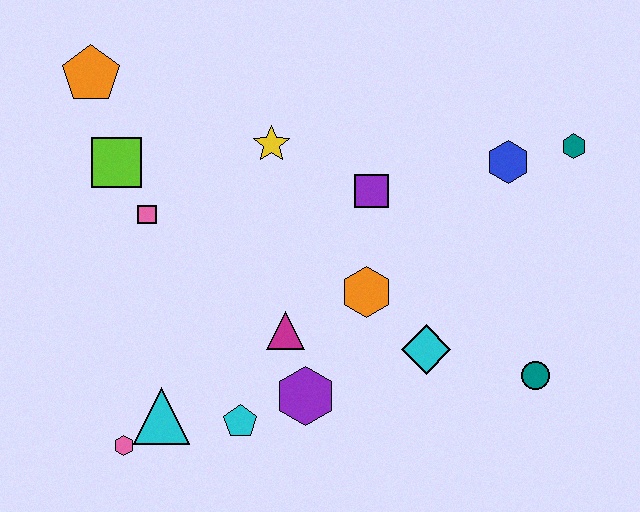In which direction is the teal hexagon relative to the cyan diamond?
The teal hexagon is above the cyan diamond.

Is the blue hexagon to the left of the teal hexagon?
Yes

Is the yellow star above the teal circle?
Yes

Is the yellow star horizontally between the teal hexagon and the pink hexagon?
Yes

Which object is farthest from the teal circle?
The orange pentagon is farthest from the teal circle.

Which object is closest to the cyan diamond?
The orange hexagon is closest to the cyan diamond.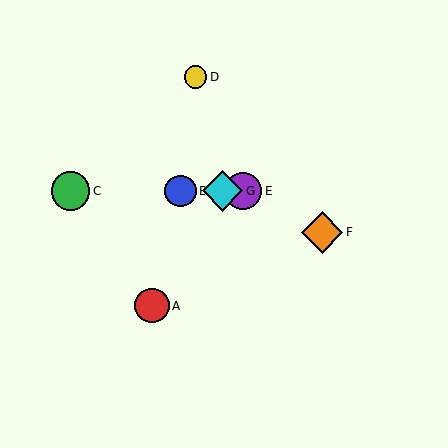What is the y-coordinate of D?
Object D is at y≈77.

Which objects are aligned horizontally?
Objects B, C, E, G are aligned horizontally.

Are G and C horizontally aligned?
Yes, both are at y≈191.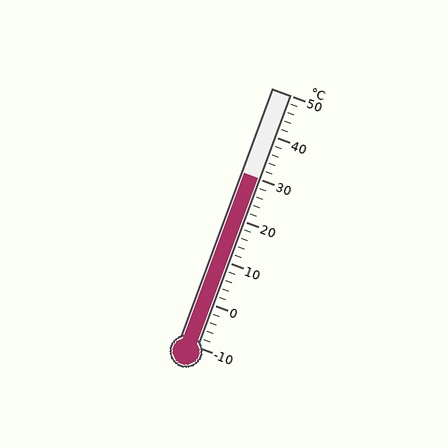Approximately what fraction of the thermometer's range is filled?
The thermometer is filled to approximately 65% of its range.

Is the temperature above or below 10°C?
The temperature is above 10°C.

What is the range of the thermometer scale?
The thermometer scale ranges from -10°C to 50°C.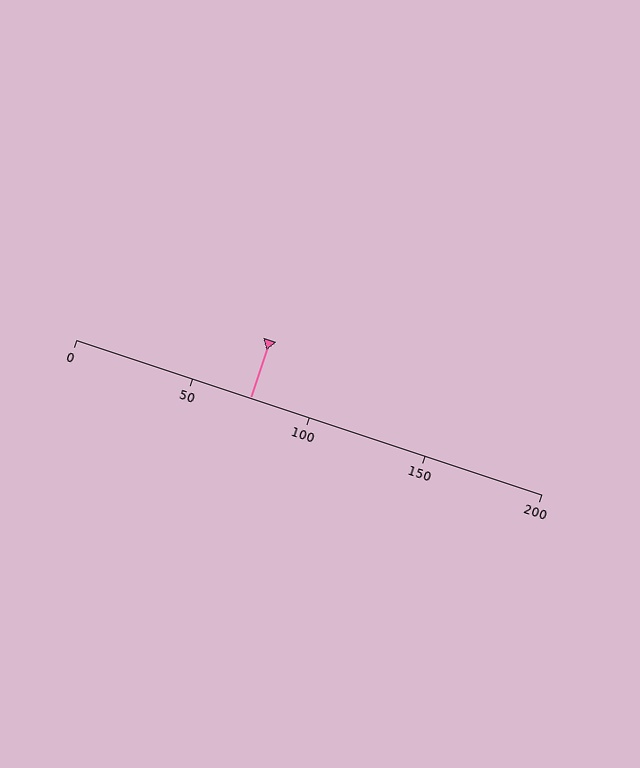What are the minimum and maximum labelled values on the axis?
The axis runs from 0 to 200.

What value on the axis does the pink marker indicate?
The marker indicates approximately 75.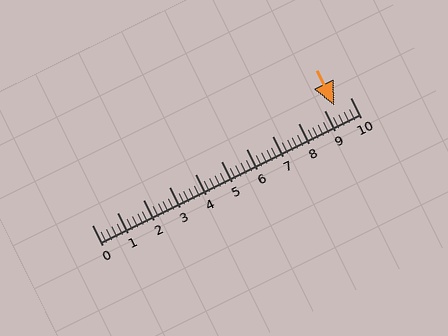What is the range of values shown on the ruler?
The ruler shows values from 0 to 10.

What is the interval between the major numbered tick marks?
The major tick marks are spaced 1 units apart.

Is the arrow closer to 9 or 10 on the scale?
The arrow is closer to 9.